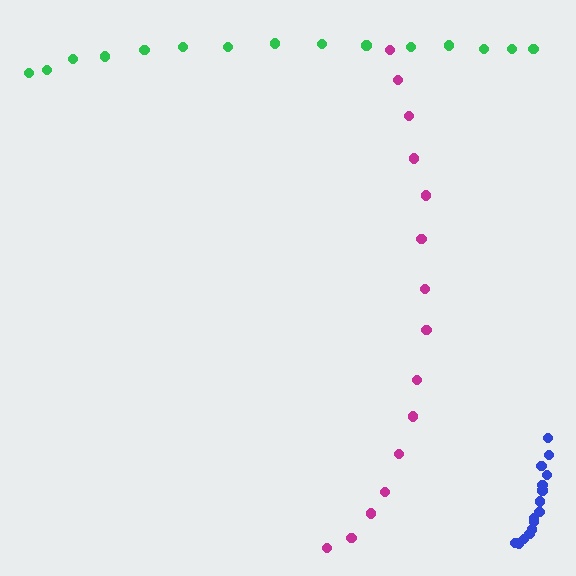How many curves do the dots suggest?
There are 3 distinct paths.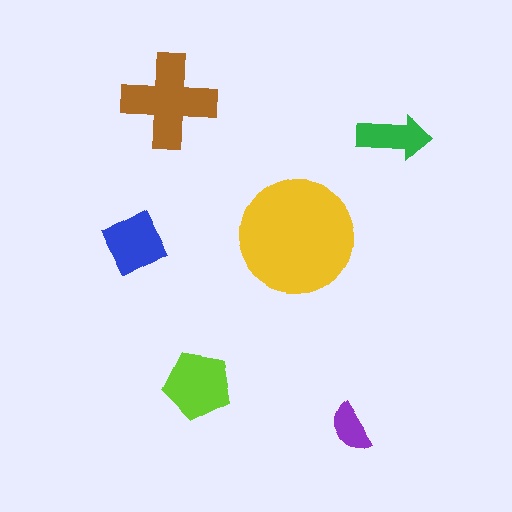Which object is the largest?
The yellow circle.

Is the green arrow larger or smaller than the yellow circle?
Smaller.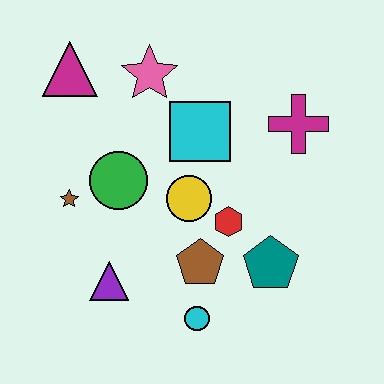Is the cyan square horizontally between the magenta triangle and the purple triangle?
No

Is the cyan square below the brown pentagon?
No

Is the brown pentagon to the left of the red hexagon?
Yes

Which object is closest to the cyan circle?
The brown pentagon is closest to the cyan circle.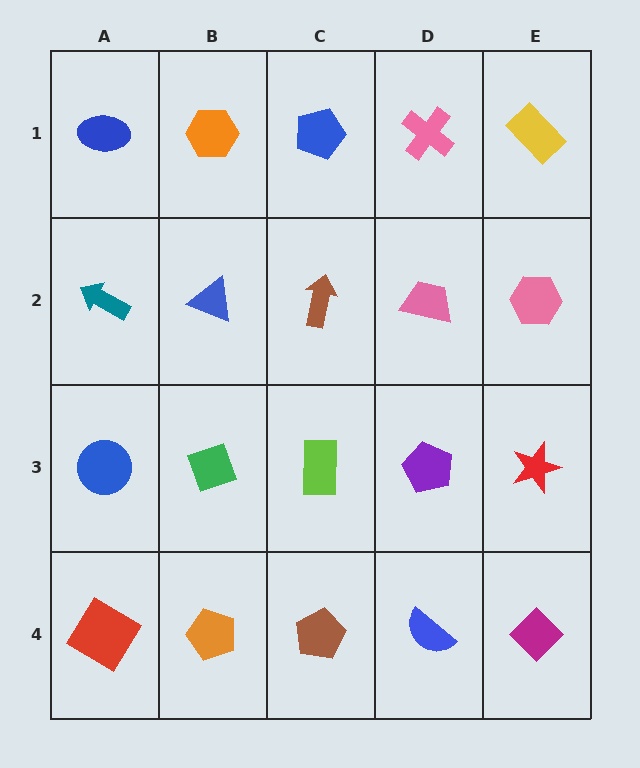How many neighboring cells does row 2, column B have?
4.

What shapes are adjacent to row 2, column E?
A yellow rectangle (row 1, column E), a red star (row 3, column E), a pink trapezoid (row 2, column D).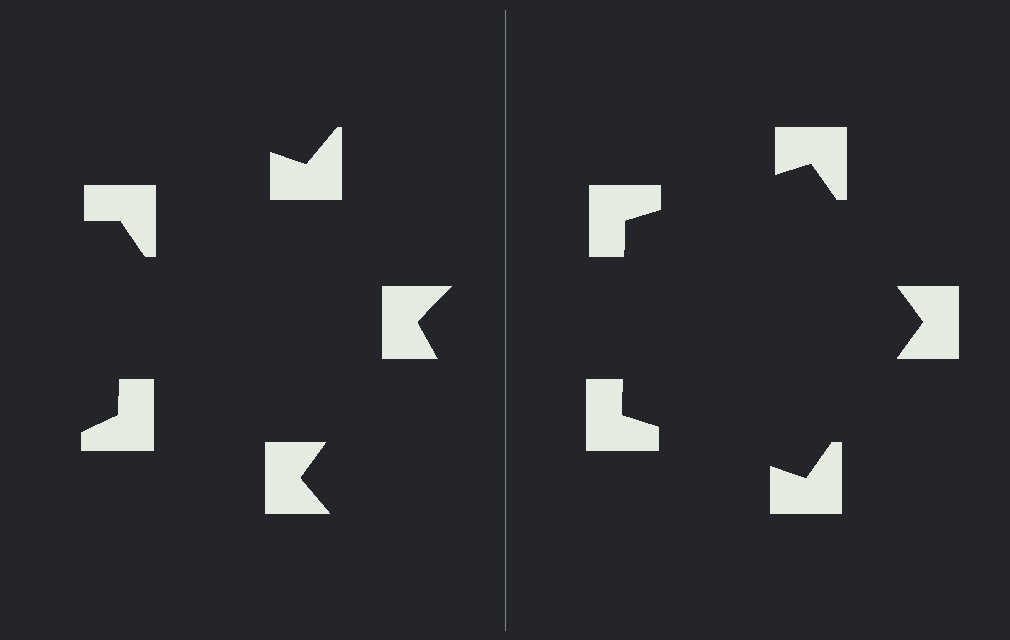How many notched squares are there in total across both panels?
10 — 5 on each side.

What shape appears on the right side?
An illusory pentagon.